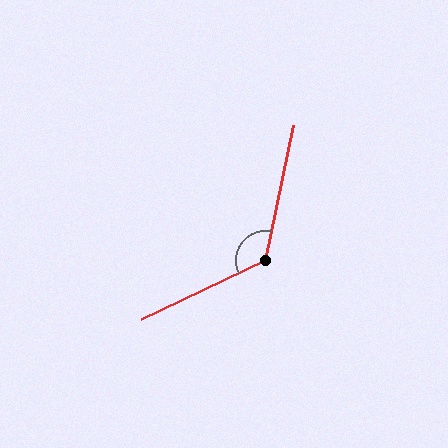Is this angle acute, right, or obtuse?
It is obtuse.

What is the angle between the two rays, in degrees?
Approximately 128 degrees.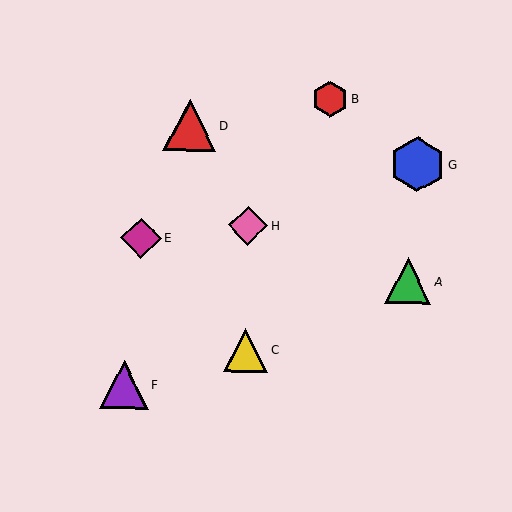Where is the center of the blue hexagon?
The center of the blue hexagon is at (417, 164).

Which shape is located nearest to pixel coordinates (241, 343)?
The yellow triangle (labeled C) at (245, 350) is nearest to that location.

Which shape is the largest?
The blue hexagon (labeled G) is the largest.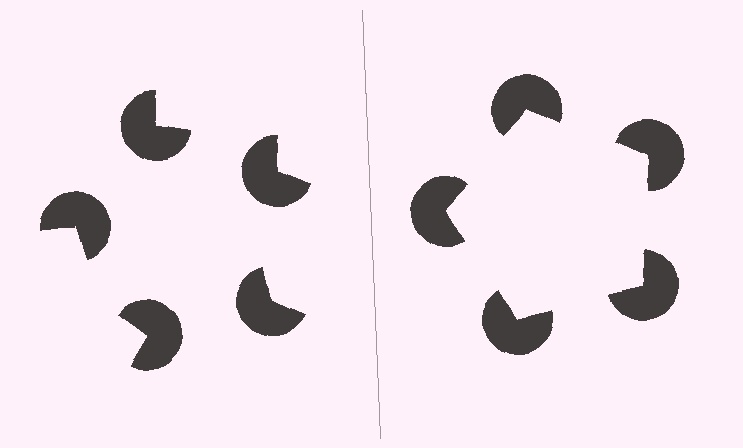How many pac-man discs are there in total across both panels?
10 — 5 on each side.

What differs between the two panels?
The pac-man discs are positioned identically on both sides; only the wedge orientations differ. On the right they align to a pentagon; on the left they are misaligned.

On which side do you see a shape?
An illusory pentagon appears on the right side. On the left side the wedge cuts are rotated, so no coherent shape forms.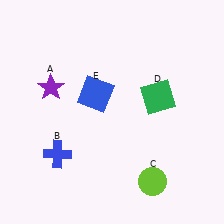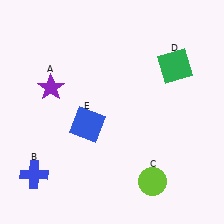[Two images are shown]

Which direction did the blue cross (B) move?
The blue cross (B) moved left.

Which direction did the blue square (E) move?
The blue square (E) moved down.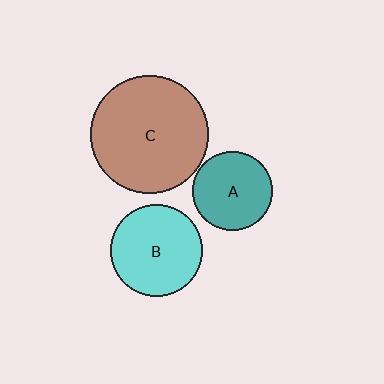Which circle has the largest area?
Circle C (brown).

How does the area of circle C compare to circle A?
Approximately 2.2 times.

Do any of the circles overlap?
No, none of the circles overlap.